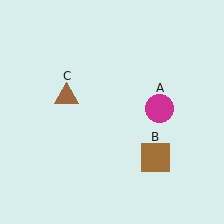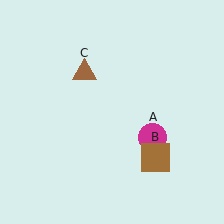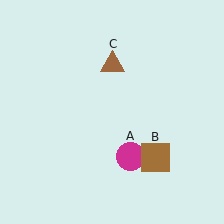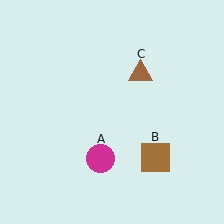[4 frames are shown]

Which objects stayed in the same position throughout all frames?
Brown square (object B) remained stationary.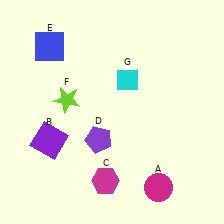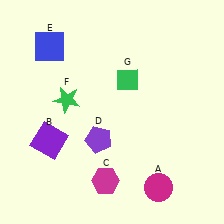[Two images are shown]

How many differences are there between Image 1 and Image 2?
There are 2 differences between the two images.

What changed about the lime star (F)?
In Image 1, F is lime. In Image 2, it changed to green.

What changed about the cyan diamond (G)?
In Image 1, G is cyan. In Image 2, it changed to green.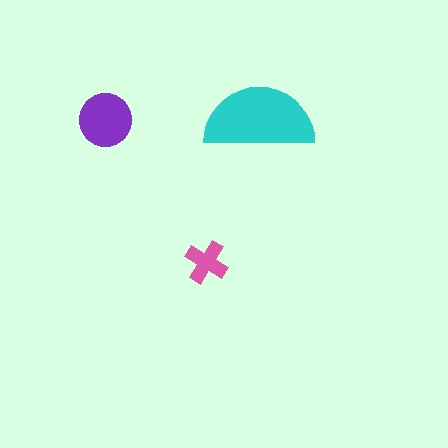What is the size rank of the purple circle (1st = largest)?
2nd.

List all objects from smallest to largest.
The pink cross, the purple circle, the cyan semicircle.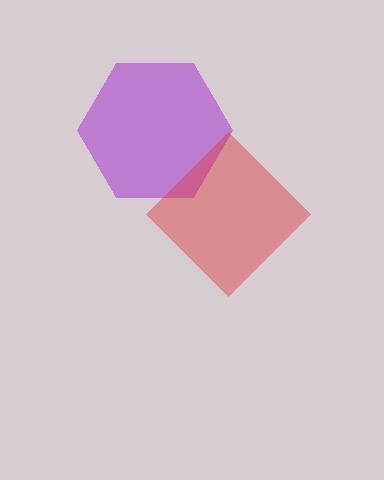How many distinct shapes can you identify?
There are 2 distinct shapes: a purple hexagon, a red diamond.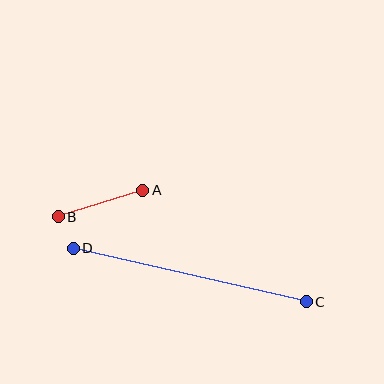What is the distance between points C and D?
The distance is approximately 239 pixels.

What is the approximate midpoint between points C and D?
The midpoint is at approximately (190, 275) pixels.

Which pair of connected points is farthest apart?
Points C and D are farthest apart.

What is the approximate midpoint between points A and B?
The midpoint is at approximately (101, 204) pixels.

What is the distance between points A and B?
The distance is approximately 88 pixels.